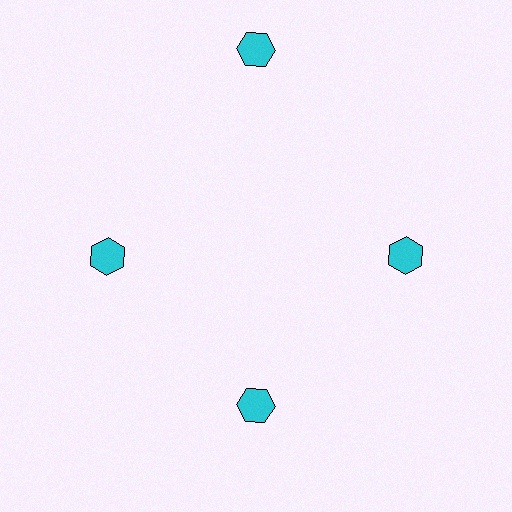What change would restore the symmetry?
The symmetry would be restored by moving it inward, back onto the ring so that all 4 hexagons sit at equal angles and equal distance from the center.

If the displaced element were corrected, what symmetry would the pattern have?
It would have 4-fold rotational symmetry — the pattern would map onto itself every 90 degrees.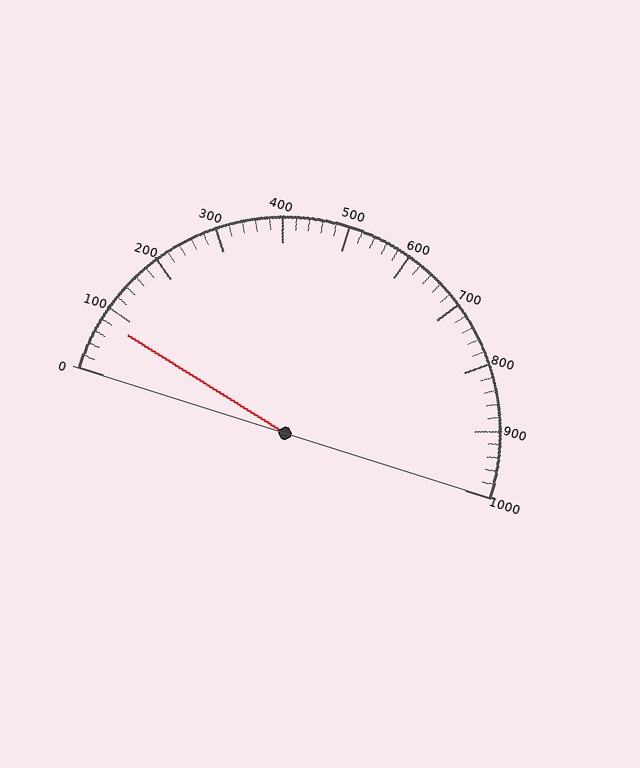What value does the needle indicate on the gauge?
The needle indicates approximately 80.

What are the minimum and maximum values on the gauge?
The gauge ranges from 0 to 1000.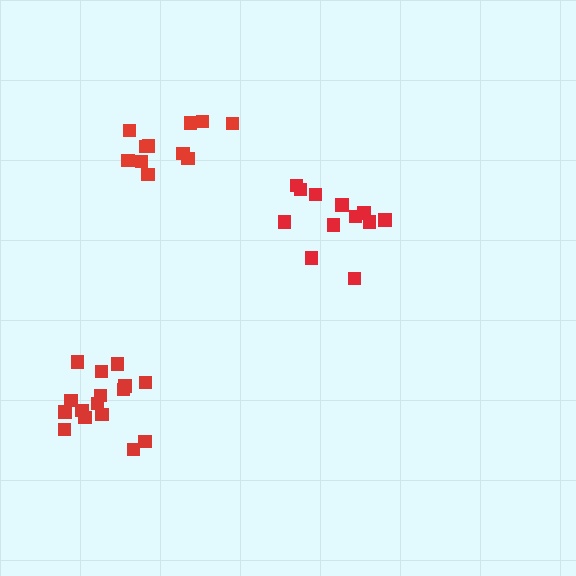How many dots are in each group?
Group 1: 12 dots, Group 2: 16 dots, Group 3: 11 dots (39 total).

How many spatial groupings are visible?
There are 3 spatial groupings.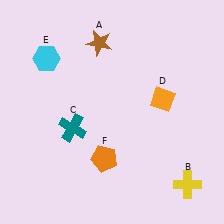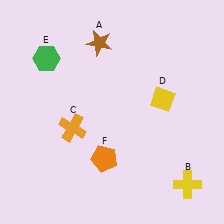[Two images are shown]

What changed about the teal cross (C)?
In Image 1, C is teal. In Image 2, it changed to orange.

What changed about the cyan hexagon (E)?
In Image 1, E is cyan. In Image 2, it changed to green.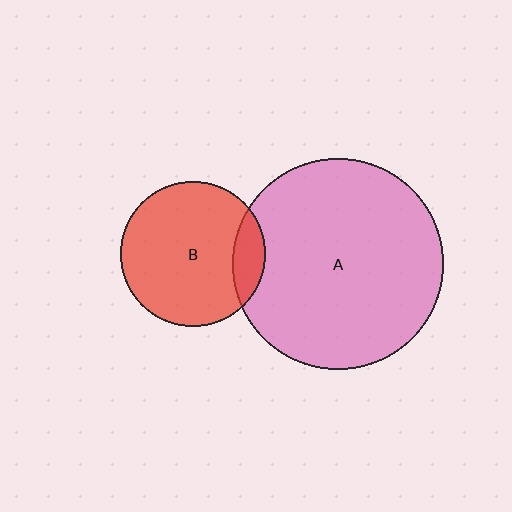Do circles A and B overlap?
Yes.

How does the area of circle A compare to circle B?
Approximately 2.1 times.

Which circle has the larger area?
Circle A (pink).